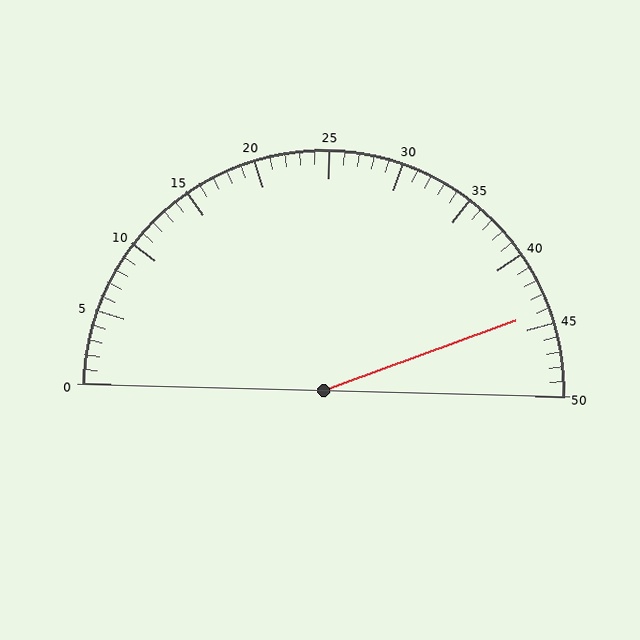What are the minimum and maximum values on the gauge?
The gauge ranges from 0 to 50.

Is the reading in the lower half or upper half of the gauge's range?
The reading is in the upper half of the range (0 to 50).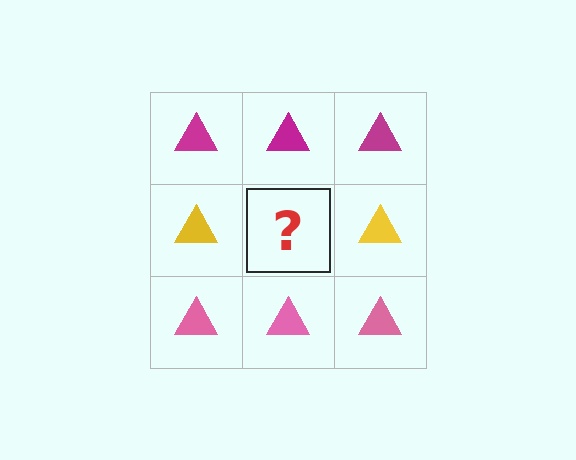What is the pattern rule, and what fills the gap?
The rule is that each row has a consistent color. The gap should be filled with a yellow triangle.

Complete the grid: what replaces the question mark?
The question mark should be replaced with a yellow triangle.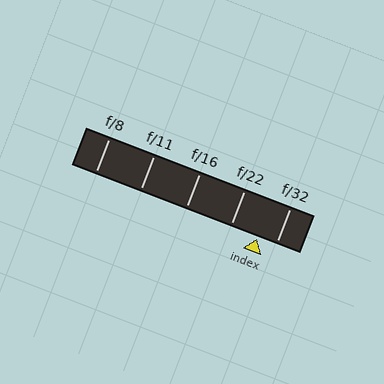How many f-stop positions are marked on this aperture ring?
There are 5 f-stop positions marked.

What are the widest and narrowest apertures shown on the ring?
The widest aperture shown is f/8 and the narrowest is f/32.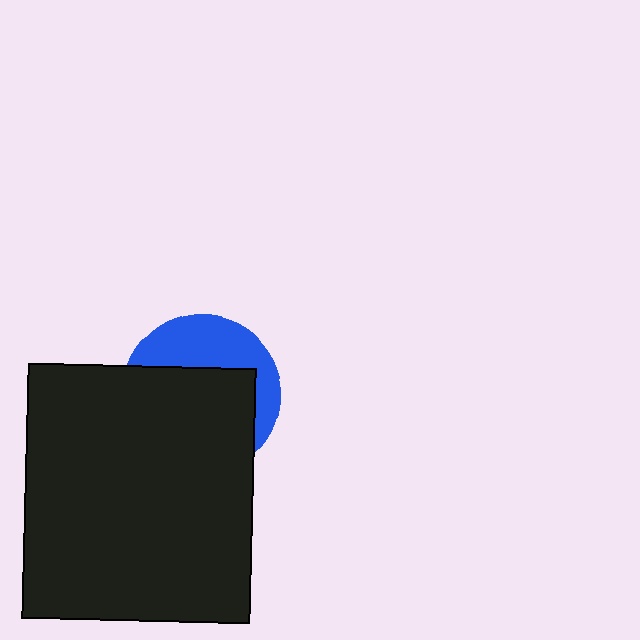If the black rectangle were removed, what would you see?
You would see the complete blue circle.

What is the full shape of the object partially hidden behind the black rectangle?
The partially hidden object is a blue circle.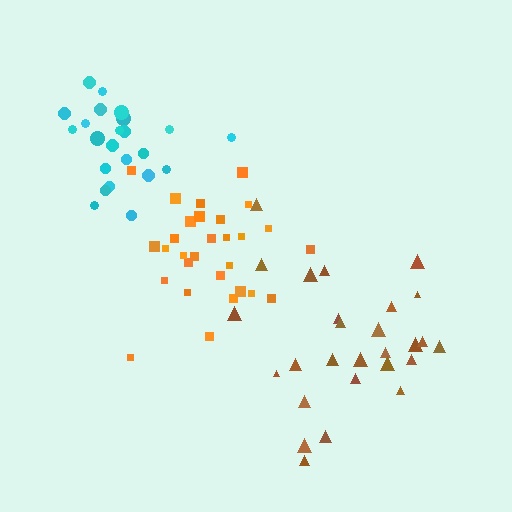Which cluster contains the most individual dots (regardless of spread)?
Orange (29).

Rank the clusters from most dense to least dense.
cyan, orange, brown.